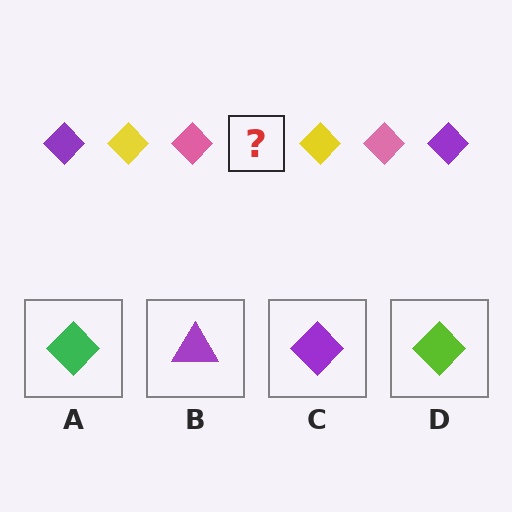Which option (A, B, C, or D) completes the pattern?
C.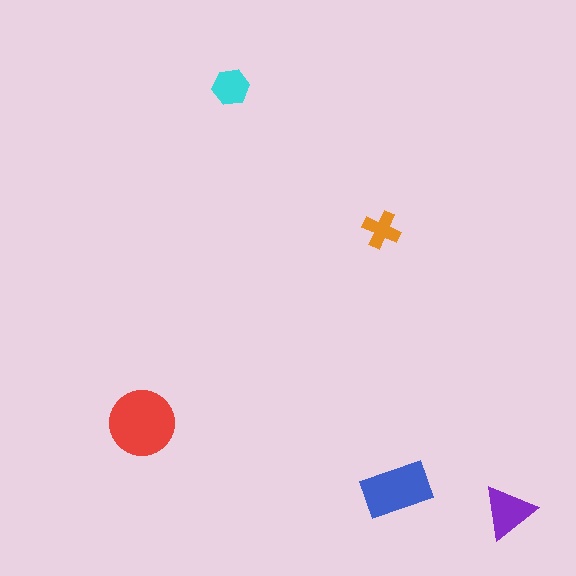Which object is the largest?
The red circle.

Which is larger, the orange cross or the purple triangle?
The purple triangle.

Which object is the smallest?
The orange cross.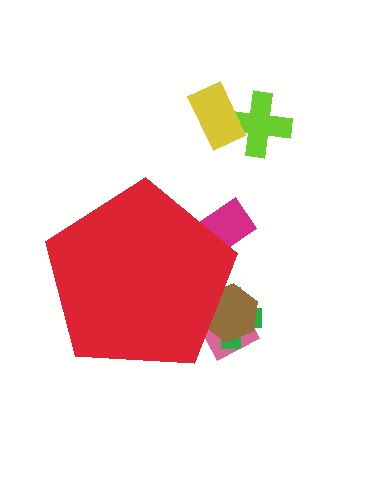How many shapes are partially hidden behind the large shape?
4 shapes are partially hidden.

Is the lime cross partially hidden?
No, the lime cross is fully visible.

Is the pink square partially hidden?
Yes, the pink square is partially hidden behind the red pentagon.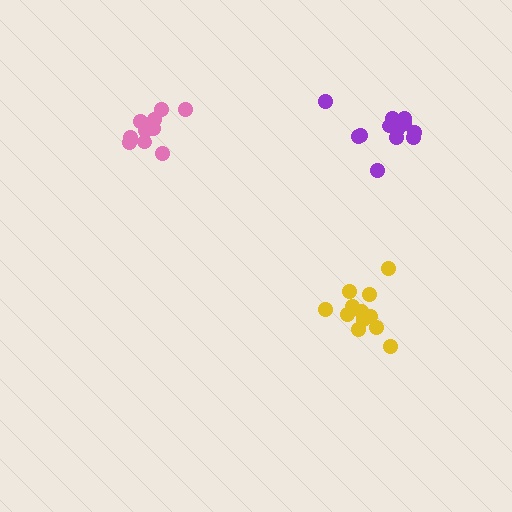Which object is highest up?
The purple cluster is topmost.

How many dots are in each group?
Group 1: 10 dots, Group 2: 12 dots, Group 3: 12 dots (34 total).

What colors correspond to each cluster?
The clusters are colored: pink, purple, yellow.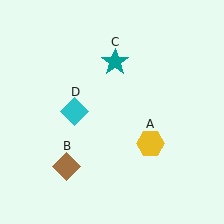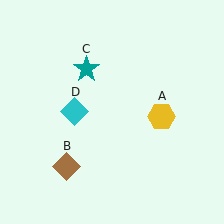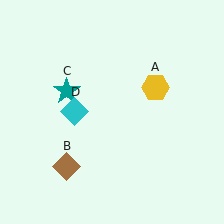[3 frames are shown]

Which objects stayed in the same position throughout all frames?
Brown diamond (object B) and cyan diamond (object D) remained stationary.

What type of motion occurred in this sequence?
The yellow hexagon (object A), teal star (object C) rotated counterclockwise around the center of the scene.